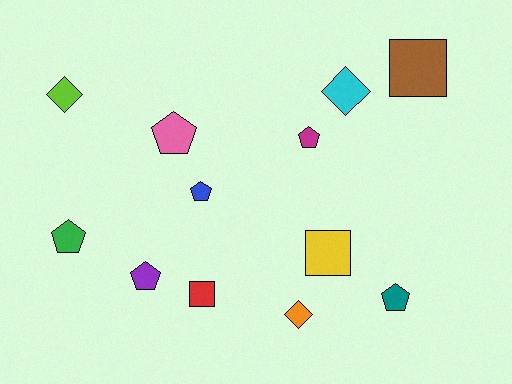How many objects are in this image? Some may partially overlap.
There are 12 objects.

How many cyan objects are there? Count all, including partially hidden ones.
There is 1 cyan object.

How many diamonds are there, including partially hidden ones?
There are 3 diamonds.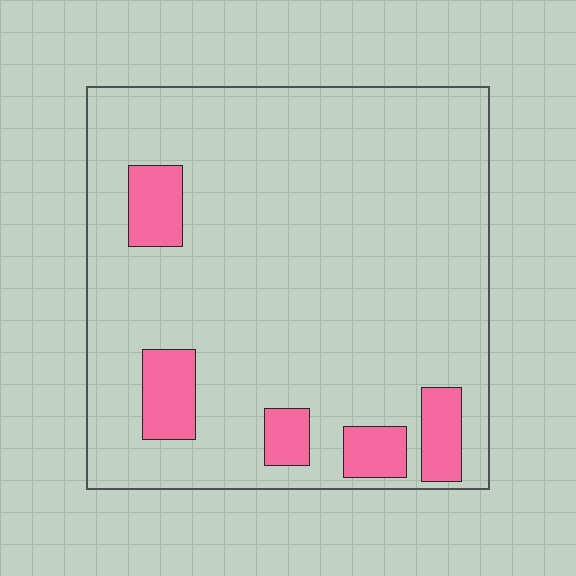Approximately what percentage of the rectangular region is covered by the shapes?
Approximately 10%.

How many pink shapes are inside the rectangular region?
5.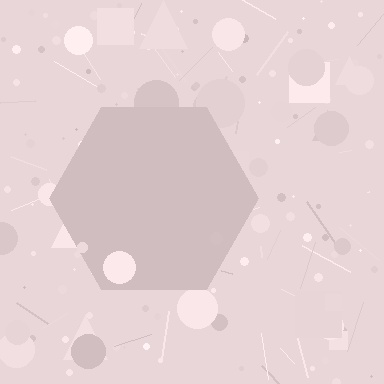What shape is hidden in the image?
A hexagon is hidden in the image.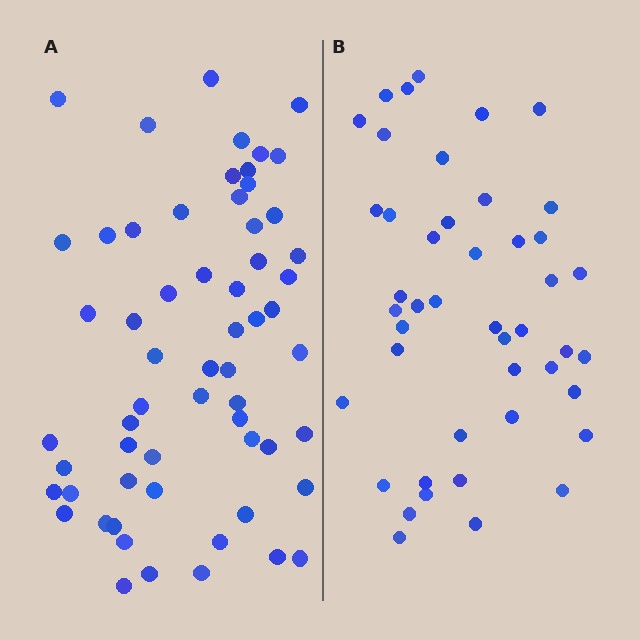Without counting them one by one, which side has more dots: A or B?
Region A (the left region) has more dots.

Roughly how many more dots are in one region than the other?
Region A has approximately 15 more dots than region B.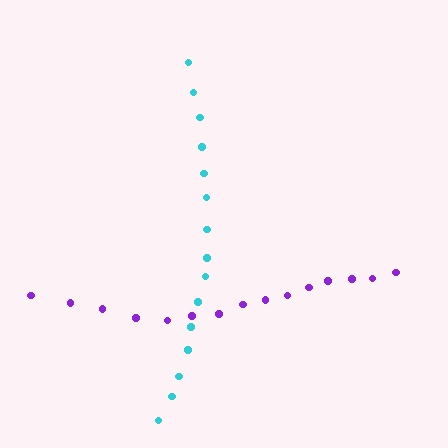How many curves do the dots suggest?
There are 2 distinct paths.